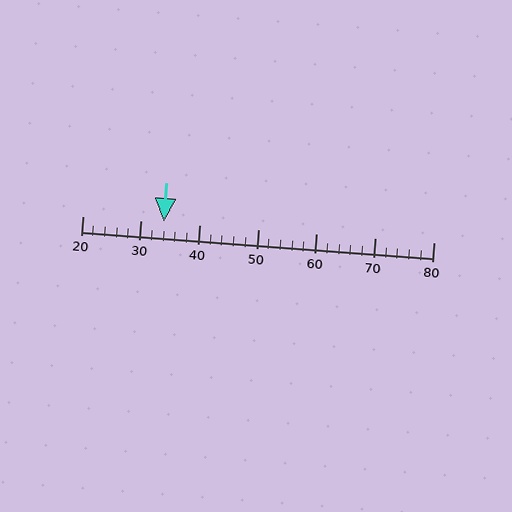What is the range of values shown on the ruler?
The ruler shows values from 20 to 80.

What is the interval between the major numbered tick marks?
The major tick marks are spaced 10 units apart.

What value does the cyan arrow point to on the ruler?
The cyan arrow points to approximately 34.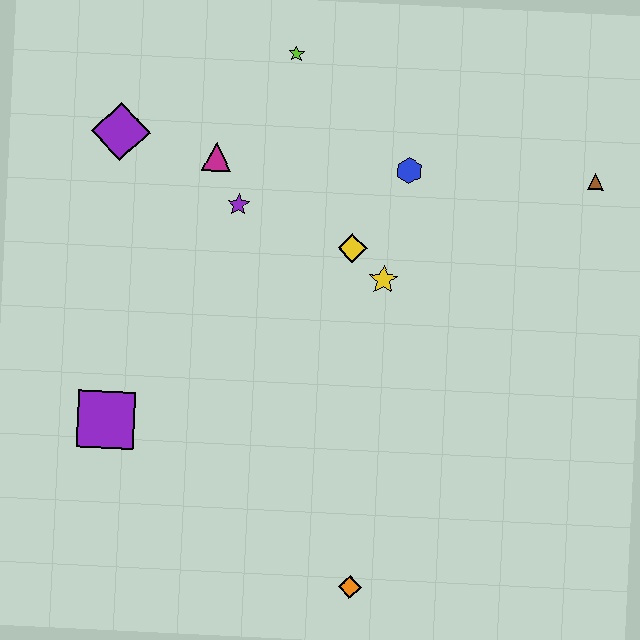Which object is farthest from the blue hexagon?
The orange diamond is farthest from the blue hexagon.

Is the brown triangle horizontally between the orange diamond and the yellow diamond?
No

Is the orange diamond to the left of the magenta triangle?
No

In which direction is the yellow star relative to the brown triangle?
The yellow star is to the left of the brown triangle.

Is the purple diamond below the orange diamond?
No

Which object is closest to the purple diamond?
The magenta triangle is closest to the purple diamond.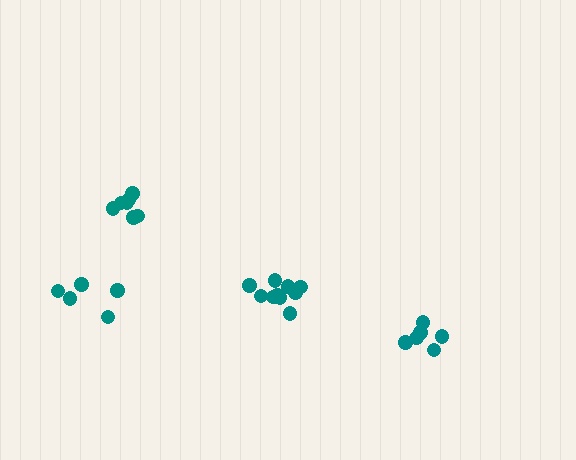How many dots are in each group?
Group 1: 7 dots, Group 2: 6 dots, Group 3: 5 dots, Group 4: 10 dots (28 total).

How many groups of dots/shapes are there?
There are 4 groups.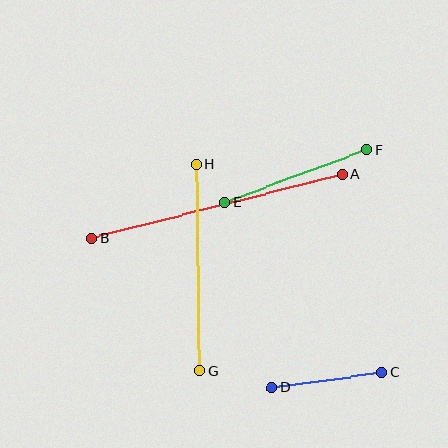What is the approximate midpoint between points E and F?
The midpoint is at approximately (296, 176) pixels.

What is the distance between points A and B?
The distance is approximately 259 pixels.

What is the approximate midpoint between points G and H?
The midpoint is at approximately (198, 268) pixels.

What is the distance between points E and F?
The distance is approximately 152 pixels.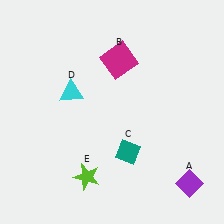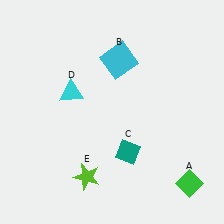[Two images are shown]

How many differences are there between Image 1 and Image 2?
There are 2 differences between the two images.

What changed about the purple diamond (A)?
In Image 1, A is purple. In Image 2, it changed to green.